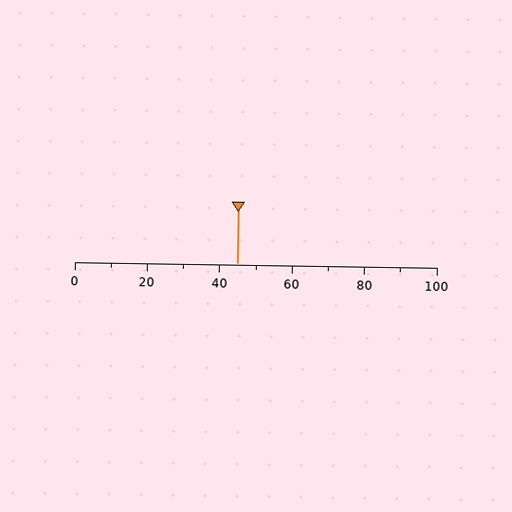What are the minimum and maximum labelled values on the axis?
The axis runs from 0 to 100.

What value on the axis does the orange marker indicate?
The marker indicates approximately 45.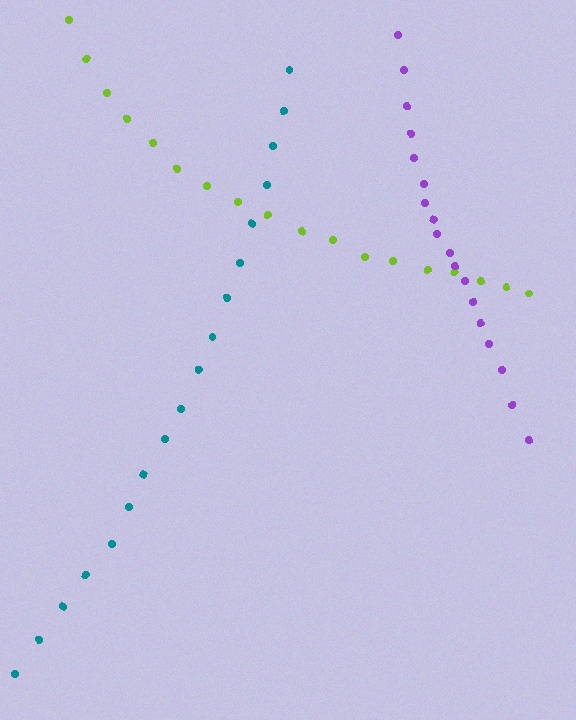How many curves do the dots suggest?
There are 3 distinct paths.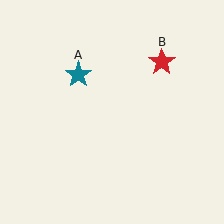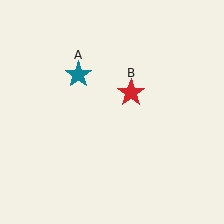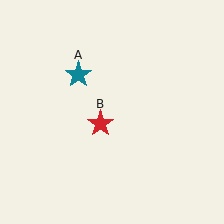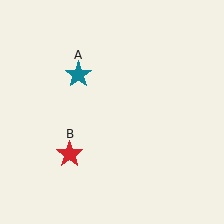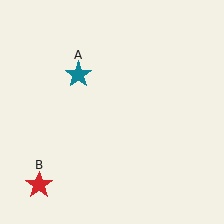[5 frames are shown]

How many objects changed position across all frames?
1 object changed position: red star (object B).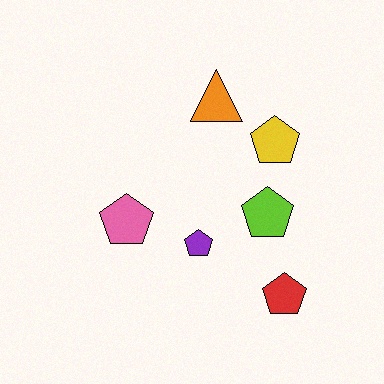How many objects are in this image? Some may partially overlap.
There are 6 objects.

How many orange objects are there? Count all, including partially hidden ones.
There is 1 orange object.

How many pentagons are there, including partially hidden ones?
There are 5 pentagons.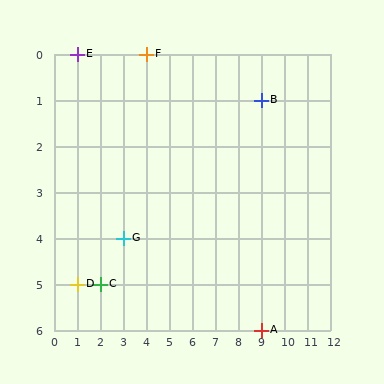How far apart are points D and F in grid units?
Points D and F are 3 columns and 5 rows apart (about 5.8 grid units diagonally).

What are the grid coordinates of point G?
Point G is at grid coordinates (3, 4).